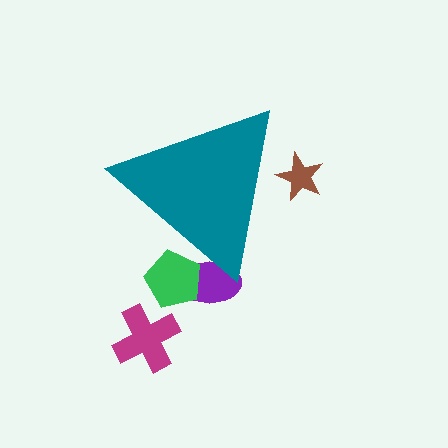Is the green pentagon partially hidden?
Yes, the green pentagon is partially hidden behind the teal triangle.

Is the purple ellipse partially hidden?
Yes, the purple ellipse is partially hidden behind the teal triangle.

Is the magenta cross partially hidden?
No, the magenta cross is fully visible.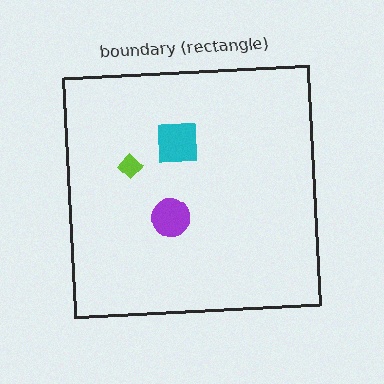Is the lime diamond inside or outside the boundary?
Inside.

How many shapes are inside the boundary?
3 inside, 0 outside.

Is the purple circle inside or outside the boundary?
Inside.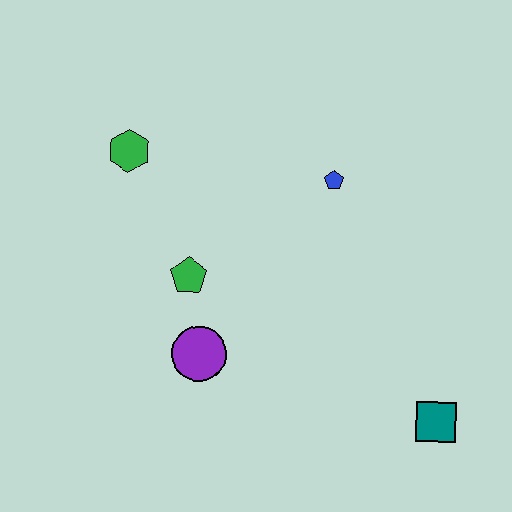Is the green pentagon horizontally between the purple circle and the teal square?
No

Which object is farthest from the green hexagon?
The teal square is farthest from the green hexagon.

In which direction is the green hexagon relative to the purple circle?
The green hexagon is above the purple circle.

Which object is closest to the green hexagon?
The green pentagon is closest to the green hexagon.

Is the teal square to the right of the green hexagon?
Yes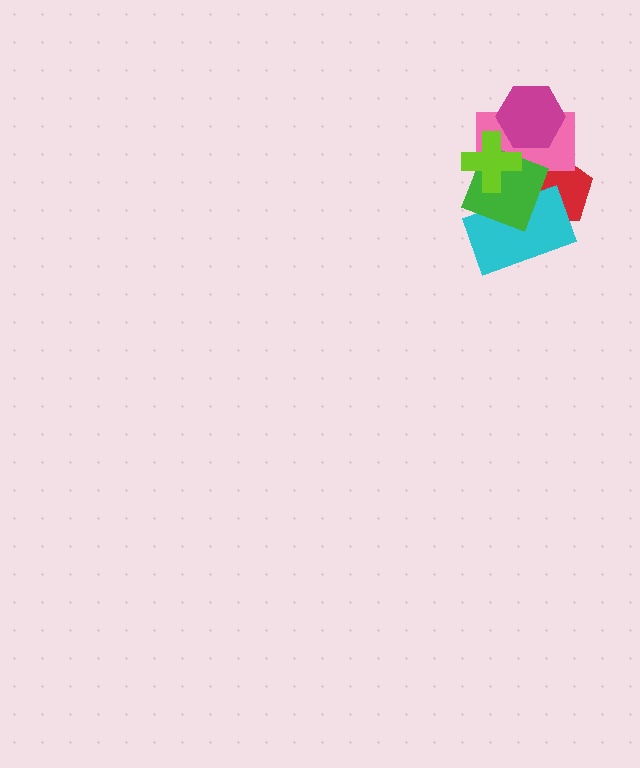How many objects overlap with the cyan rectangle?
2 objects overlap with the cyan rectangle.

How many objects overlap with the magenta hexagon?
1 object overlaps with the magenta hexagon.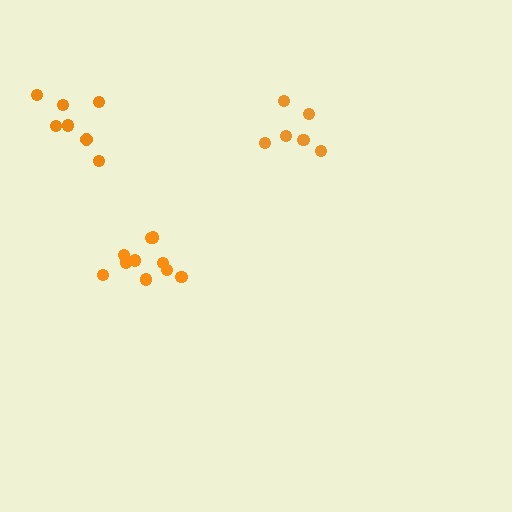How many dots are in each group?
Group 1: 10 dots, Group 2: 6 dots, Group 3: 7 dots (23 total).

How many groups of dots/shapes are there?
There are 3 groups.